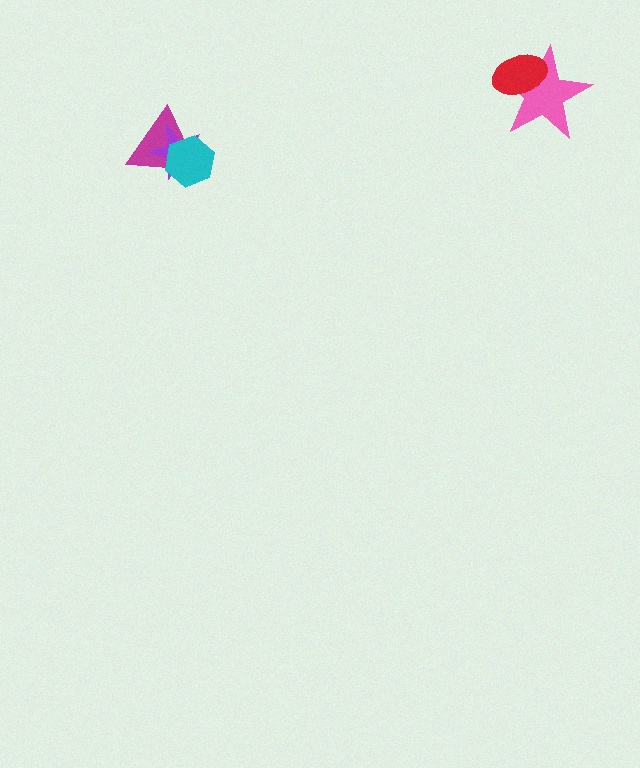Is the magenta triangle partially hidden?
Yes, it is partially covered by another shape.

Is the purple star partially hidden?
Yes, it is partially covered by another shape.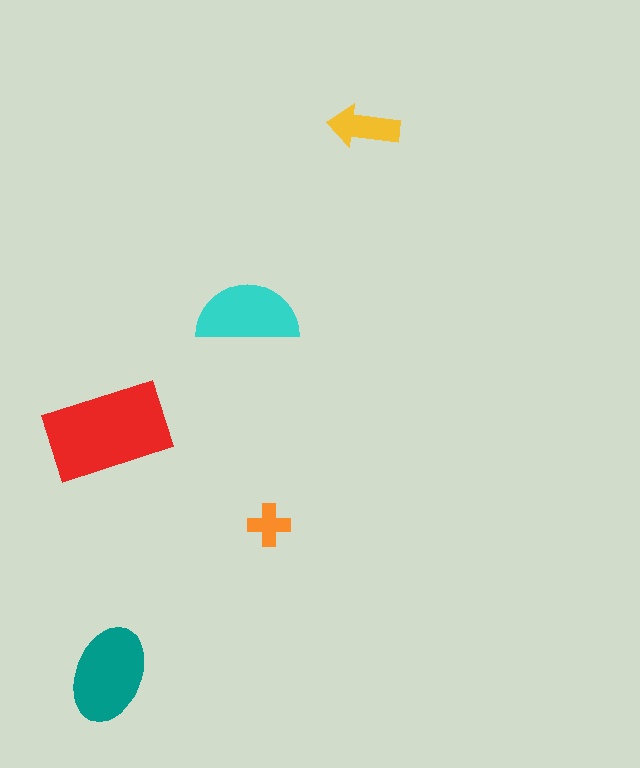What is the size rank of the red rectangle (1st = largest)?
1st.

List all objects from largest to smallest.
The red rectangle, the teal ellipse, the cyan semicircle, the yellow arrow, the orange cross.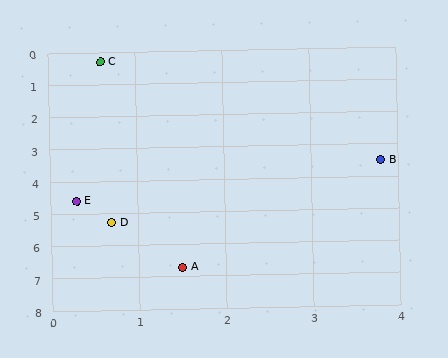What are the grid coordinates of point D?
Point D is at approximately (0.7, 5.3).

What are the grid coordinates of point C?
Point C is at approximately (0.6, 0.3).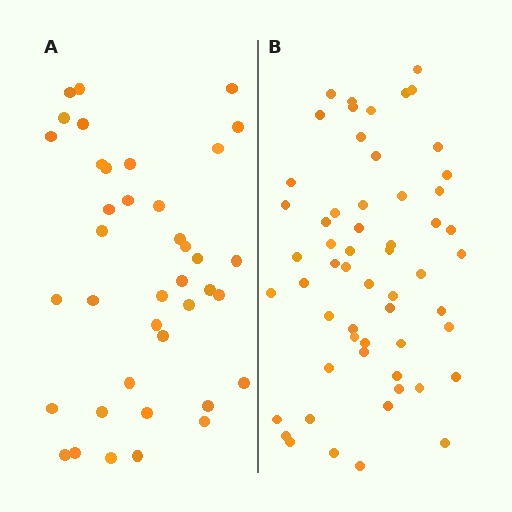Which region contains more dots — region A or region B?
Region B (the right region) has more dots.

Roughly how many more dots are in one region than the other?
Region B has approximately 20 more dots than region A.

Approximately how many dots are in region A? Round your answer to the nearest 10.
About 40 dots. (The exact count is 39, which rounds to 40.)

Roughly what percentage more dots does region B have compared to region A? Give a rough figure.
About 45% more.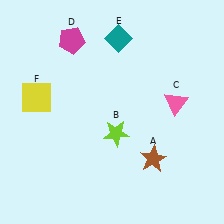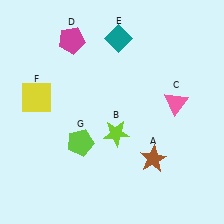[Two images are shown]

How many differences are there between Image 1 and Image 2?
There is 1 difference between the two images.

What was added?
A lime pentagon (G) was added in Image 2.